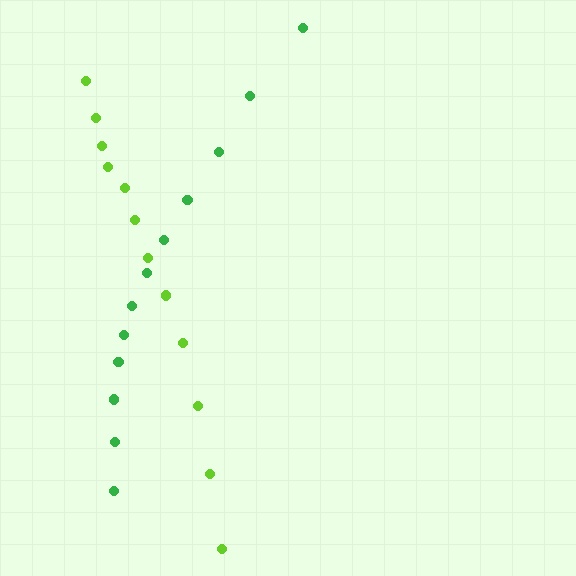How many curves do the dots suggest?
There are 2 distinct paths.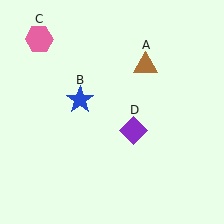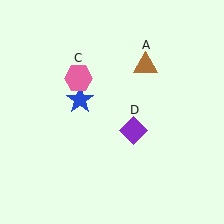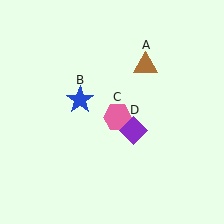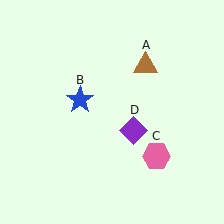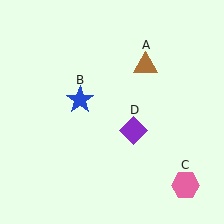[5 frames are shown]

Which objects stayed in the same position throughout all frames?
Brown triangle (object A) and blue star (object B) and purple diamond (object D) remained stationary.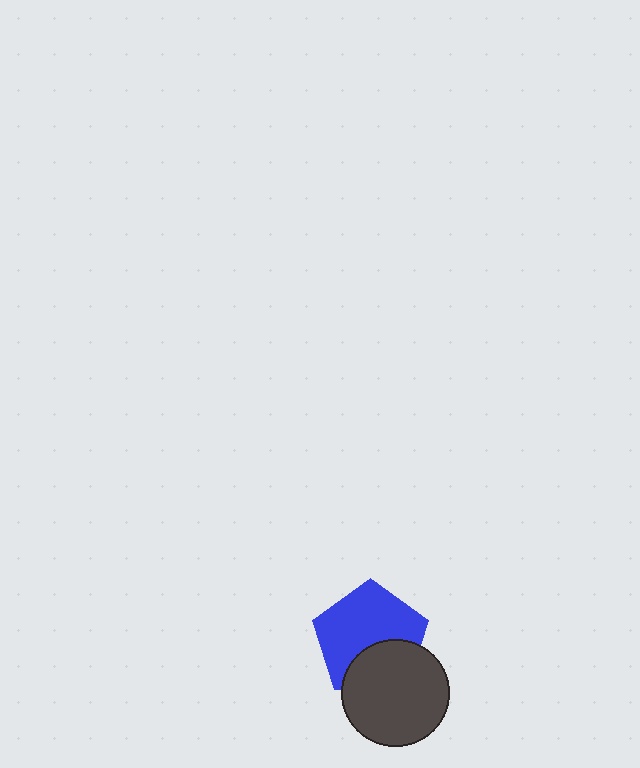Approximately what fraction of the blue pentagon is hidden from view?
Roughly 34% of the blue pentagon is hidden behind the dark gray circle.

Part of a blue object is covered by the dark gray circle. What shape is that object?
It is a pentagon.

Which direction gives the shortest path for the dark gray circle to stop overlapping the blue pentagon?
Moving down gives the shortest separation.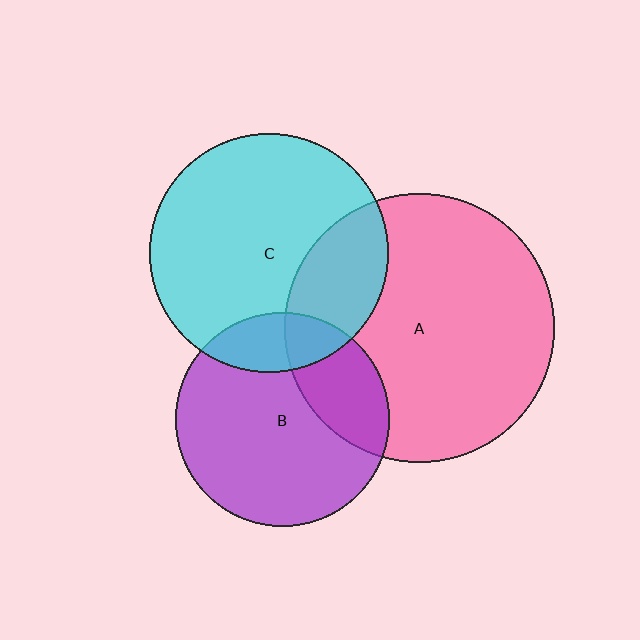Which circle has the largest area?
Circle A (pink).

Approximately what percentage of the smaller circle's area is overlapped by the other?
Approximately 25%.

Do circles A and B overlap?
Yes.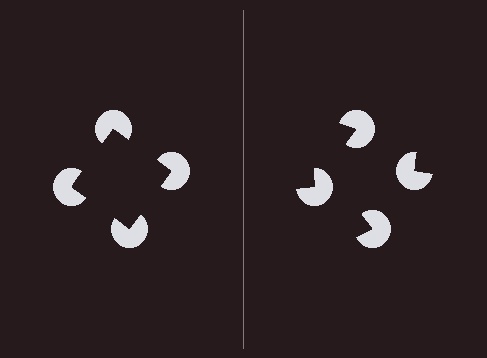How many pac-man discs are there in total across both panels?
8 — 4 on each side.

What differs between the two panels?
The pac-man discs are positioned identically on both sides; only the wedge orientations differ. On the left they align to a square; on the right they are misaligned.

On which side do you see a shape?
An illusory square appears on the left side. On the right side the wedge cuts are rotated, so no coherent shape forms.